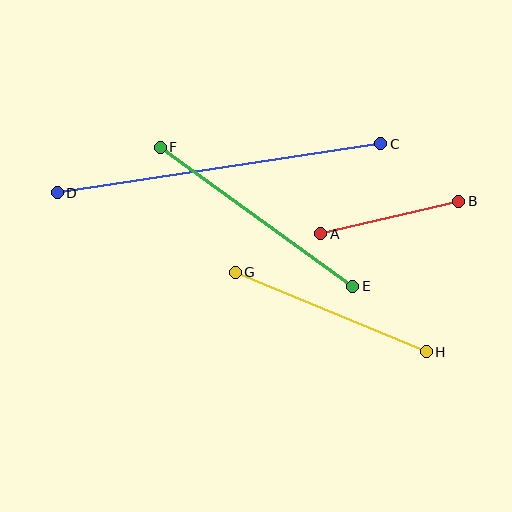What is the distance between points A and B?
The distance is approximately 142 pixels.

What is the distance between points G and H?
The distance is approximately 207 pixels.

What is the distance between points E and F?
The distance is approximately 238 pixels.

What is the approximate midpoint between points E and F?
The midpoint is at approximately (257, 217) pixels.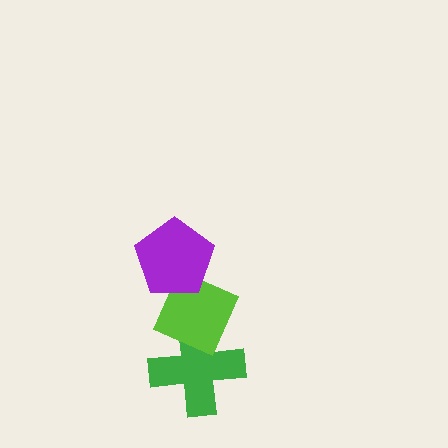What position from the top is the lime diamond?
The lime diamond is 2nd from the top.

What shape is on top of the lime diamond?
The purple pentagon is on top of the lime diamond.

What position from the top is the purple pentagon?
The purple pentagon is 1st from the top.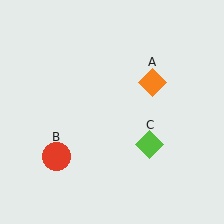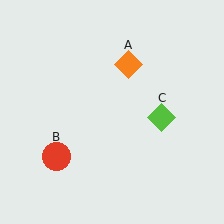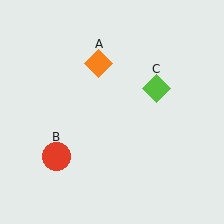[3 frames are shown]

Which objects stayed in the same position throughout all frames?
Red circle (object B) remained stationary.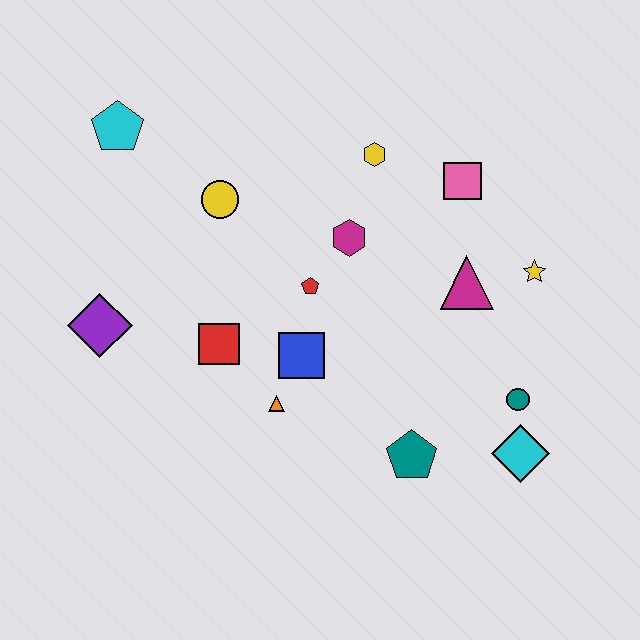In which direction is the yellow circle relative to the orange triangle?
The yellow circle is above the orange triangle.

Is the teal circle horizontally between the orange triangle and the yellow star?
Yes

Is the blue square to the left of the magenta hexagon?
Yes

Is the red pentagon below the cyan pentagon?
Yes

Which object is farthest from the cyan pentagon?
The cyan diamond is farthest from the cyan pentagon.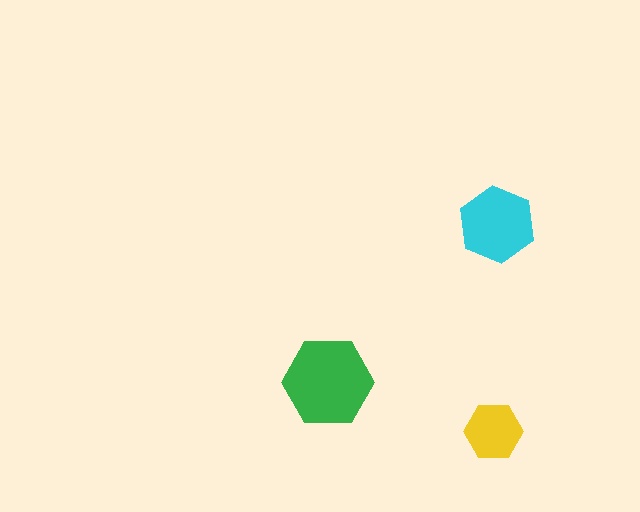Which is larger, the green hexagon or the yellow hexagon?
The green one.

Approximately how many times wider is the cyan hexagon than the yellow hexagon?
About 1.5 times wider.